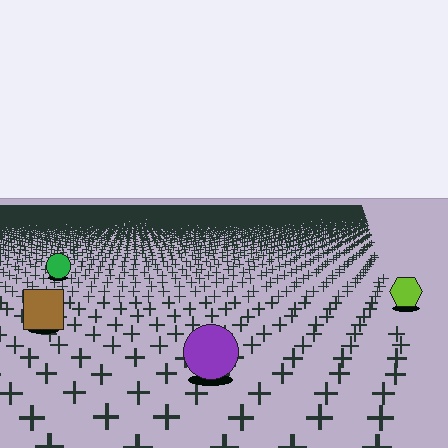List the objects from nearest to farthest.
From nearest to farthest: the purple circle, the brown square, the lime hexagon, the green circle.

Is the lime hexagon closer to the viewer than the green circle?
Yes. The lime hexagon is closer — you can tell from the texture gradient: the ground texture is coarser near it.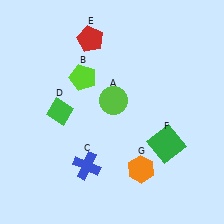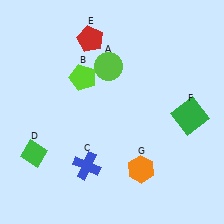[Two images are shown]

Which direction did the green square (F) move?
The green square (F) moved up.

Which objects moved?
The objects that moved are: the lime circle (A), the green diamond (D), the green square (F).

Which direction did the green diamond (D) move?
The green diamond (D) moved down.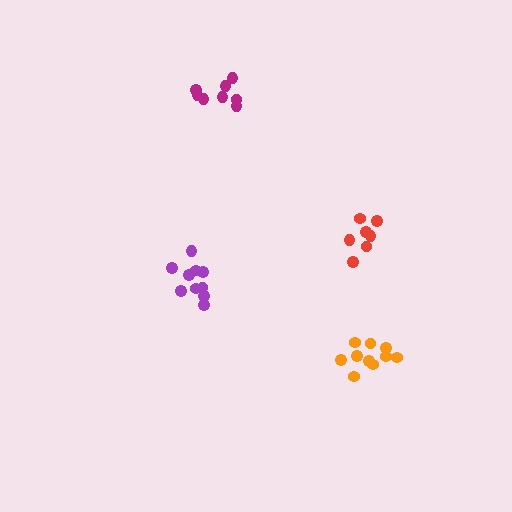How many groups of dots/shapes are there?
There are 4 groups.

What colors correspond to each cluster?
The clusters are colored: purple, red, magenta, orange.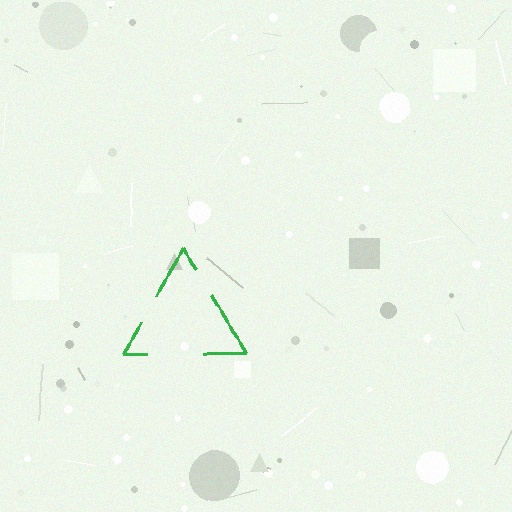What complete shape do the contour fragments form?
The contour fragments form a triangle.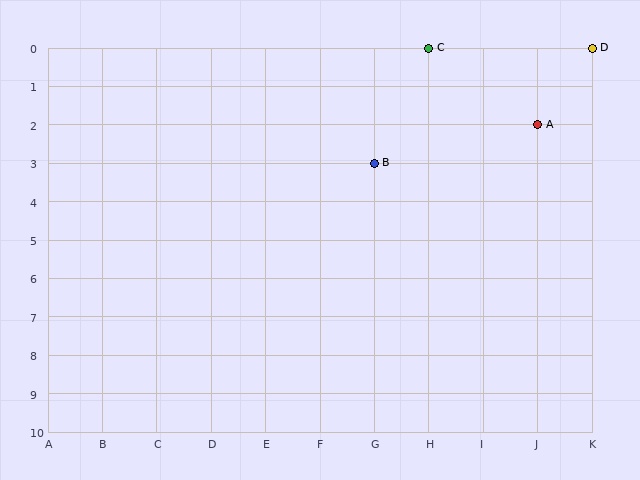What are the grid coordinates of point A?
Point A is at grid coordinates (J, 2).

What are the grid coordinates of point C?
Point C is at grid coordinates (H, 0).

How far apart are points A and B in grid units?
Points A and B are 3 columns and 1 row apart (about 3.2 grid units diagonally).